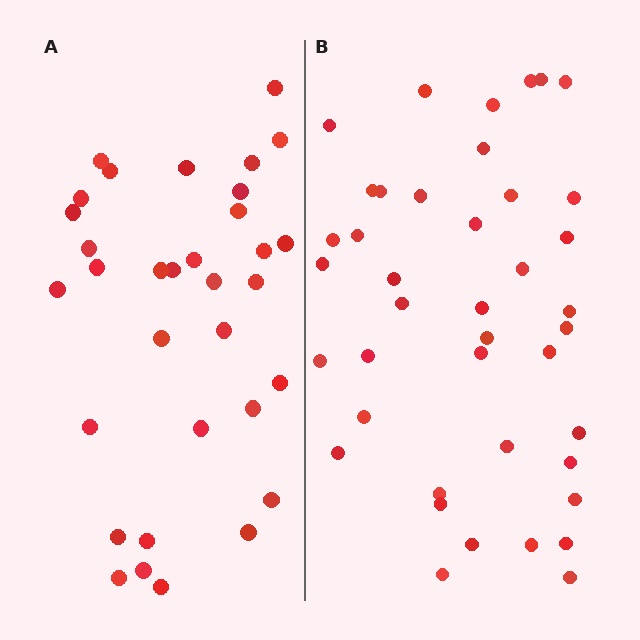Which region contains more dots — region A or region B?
Region B (the right region) has more dots.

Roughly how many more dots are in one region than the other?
Region B has roughly 8 or so more dots than region A.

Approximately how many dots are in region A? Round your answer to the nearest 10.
About 30 dots. (The exact count is 33, which rounds to 30.)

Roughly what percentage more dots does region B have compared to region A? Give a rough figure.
About 25% more.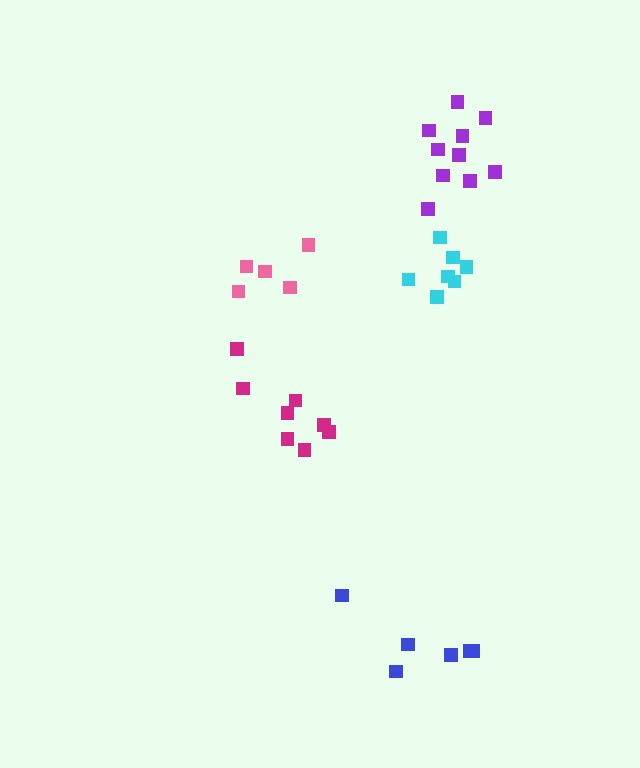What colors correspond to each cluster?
The clusters are colored: pink, purple, cyan, blue, magenta.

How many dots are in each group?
Group 1: 5 dots, Group 2: 10 dots, Group 3: 7 dots, Group 4: 6 dots, Group 5: 8 dots (36 total).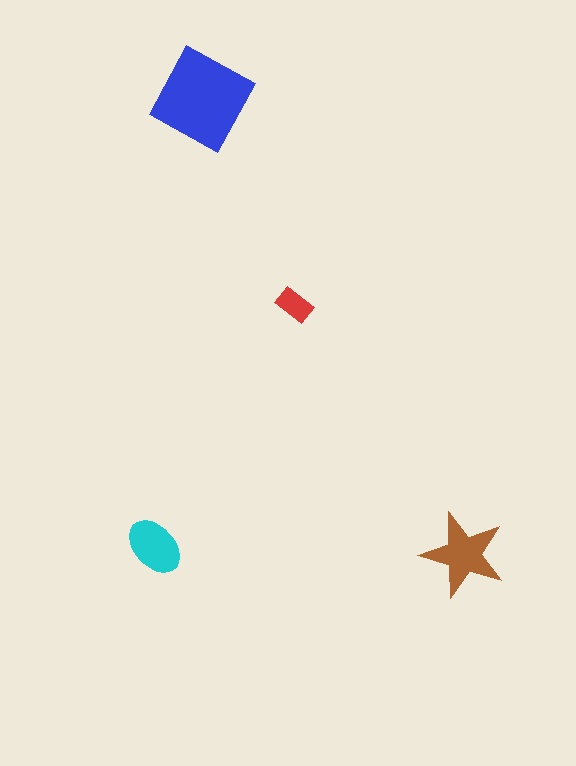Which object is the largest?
The blue square.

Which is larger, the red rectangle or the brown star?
The brown star.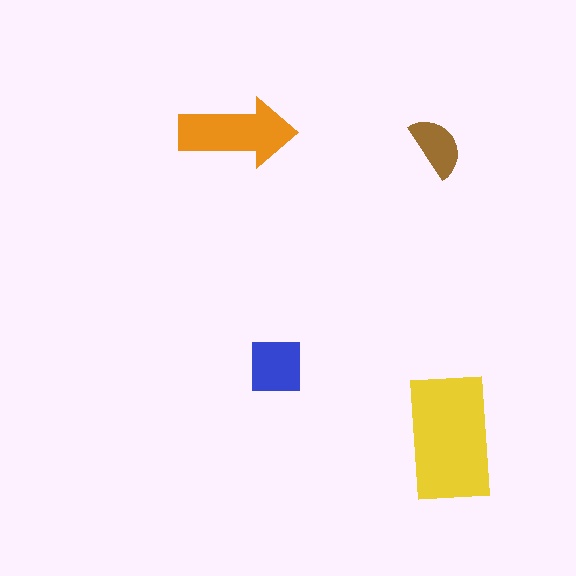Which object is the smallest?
The brown semicircle.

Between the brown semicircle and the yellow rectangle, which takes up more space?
The yellow rectangle.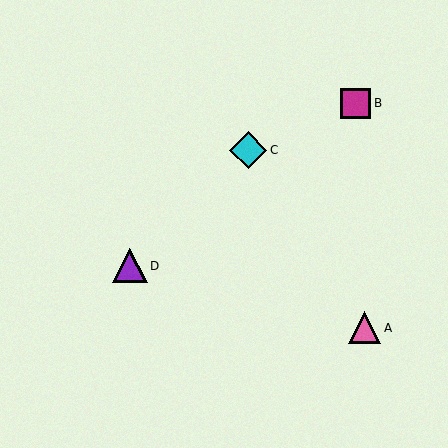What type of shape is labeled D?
Shape D is a purple triangle.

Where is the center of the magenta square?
The center of the magenta square is at (355, 103).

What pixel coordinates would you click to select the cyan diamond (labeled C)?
Click at (248, 150) to select the cyan diamond C.